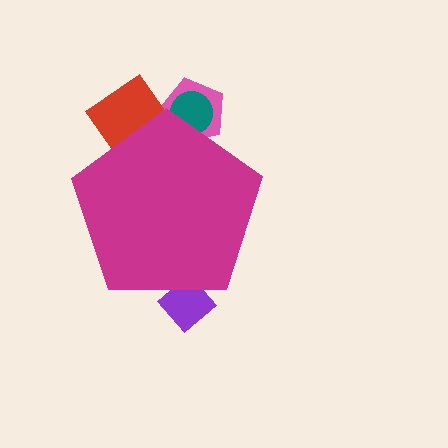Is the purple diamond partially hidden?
Yes, the purple diamond is partially hidden behind the magenta pentagon.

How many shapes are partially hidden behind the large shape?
5 shapes are partially hidden.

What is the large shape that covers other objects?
A magenta pentagon.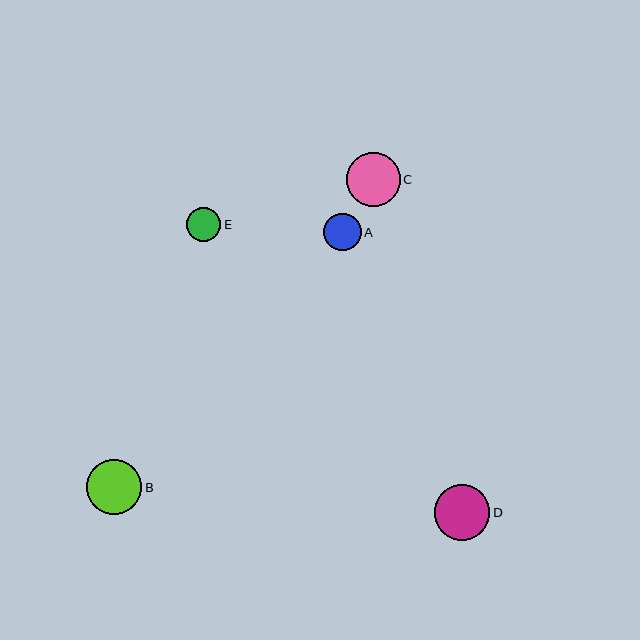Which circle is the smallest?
Circle E is the smallest with a size of approximately 34 pixels.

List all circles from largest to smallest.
From largest to smallest: D, B, C, A, E.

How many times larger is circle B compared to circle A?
Circle B is approximately 1.5 times the size of circle A.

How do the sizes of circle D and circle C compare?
Circle D and circle C are approximately the same size.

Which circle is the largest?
Circle D is the largest with a size of approximately 56 pixels.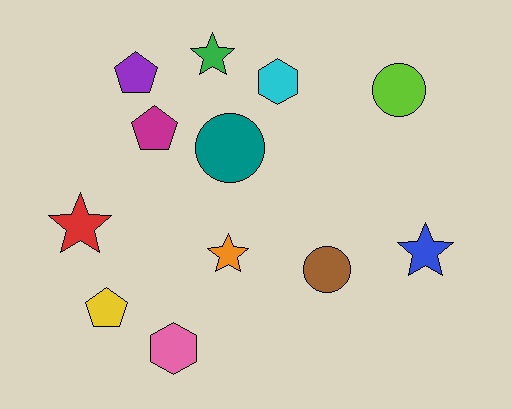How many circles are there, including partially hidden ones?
There are 3 circles.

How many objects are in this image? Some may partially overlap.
There are 12 objects.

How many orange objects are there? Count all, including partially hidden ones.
There is 1 orange object.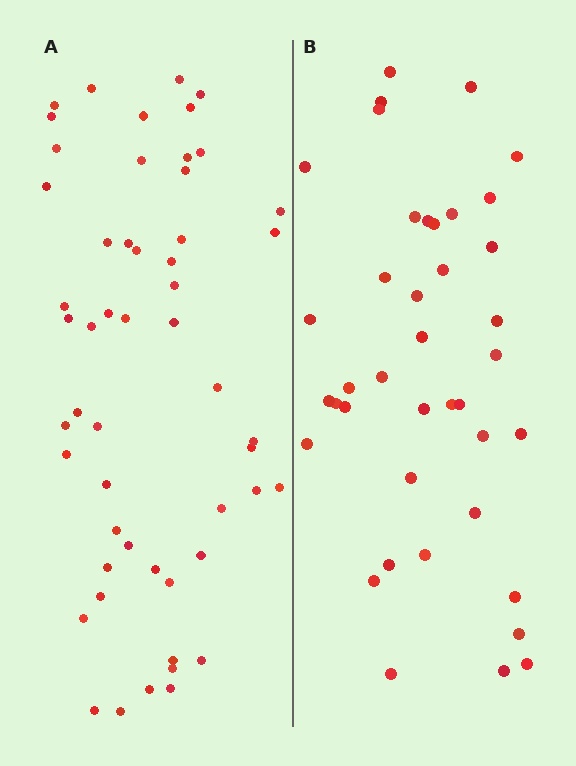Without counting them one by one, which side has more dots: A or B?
Region A (the left region) has more dots.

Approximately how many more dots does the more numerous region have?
Region A has approximately 15 more dots than region B.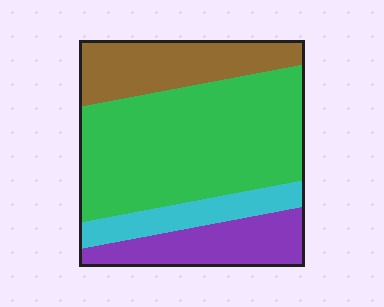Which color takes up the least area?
Cyan, at roughly 10%.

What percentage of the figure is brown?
Brown takes up about one fifth (1/5) of the figure.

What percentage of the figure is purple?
Purple takes up about one sixth (1/6) of the figure.